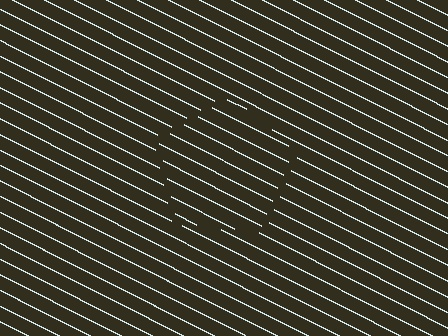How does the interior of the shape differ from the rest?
The interior of the shape contains the same grating, shifted by half a period — the contour is defined by the phase discontinuity where line-ends from the inner and outer gratings abut.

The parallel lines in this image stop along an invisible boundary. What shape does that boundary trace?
An illusory pentagon. The interior of the shape contains the same grating, shifted by half a period — the contour is defined by the phase discontinuity where line-ends from the inner and outer gratings abut.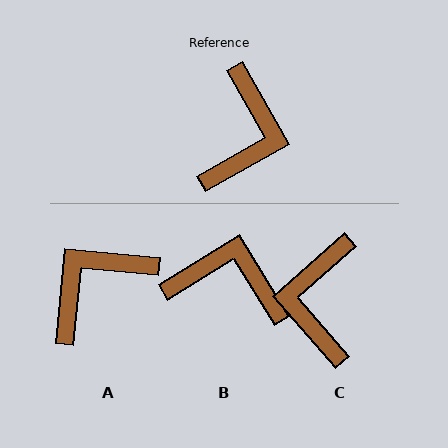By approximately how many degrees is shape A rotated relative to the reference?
Approximately 145 degrees counter-clockwise.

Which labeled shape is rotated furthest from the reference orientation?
C, about 168 degrees away.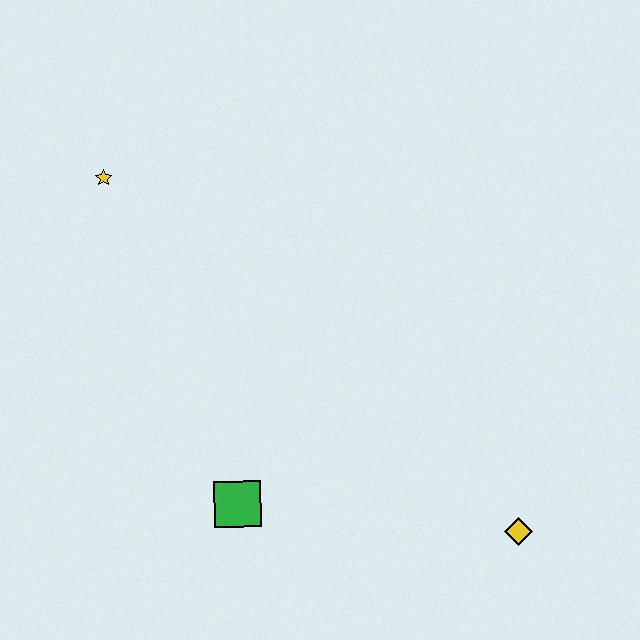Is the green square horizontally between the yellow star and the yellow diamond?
Yes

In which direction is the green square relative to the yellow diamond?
The green square is to the left of the yellow diamond.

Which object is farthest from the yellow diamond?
The yellow star is farthest from the yellow diamond.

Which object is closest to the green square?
The yellow diamond is closest to the green square.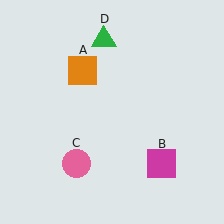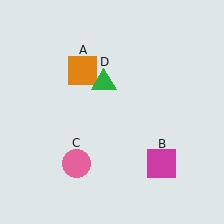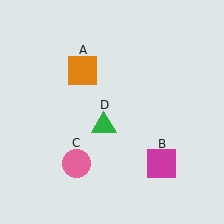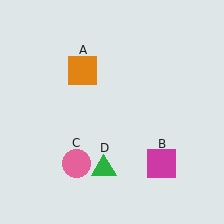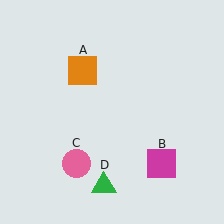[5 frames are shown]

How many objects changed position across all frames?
1 object changed position: green triangle (object D).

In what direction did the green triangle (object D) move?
The green triangle (object D) moved down.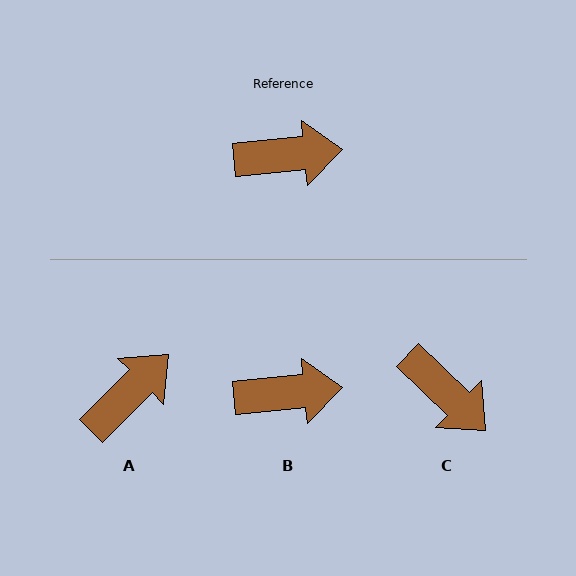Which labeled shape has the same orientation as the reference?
B.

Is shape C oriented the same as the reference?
No, it is off by about 50 degrees.